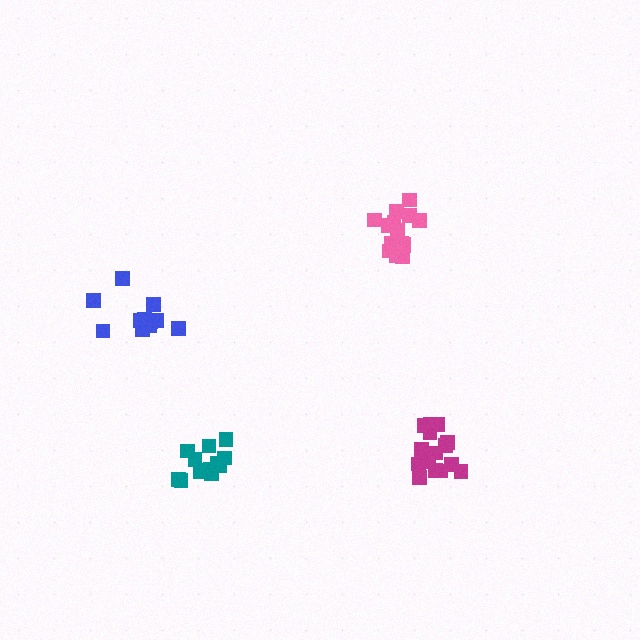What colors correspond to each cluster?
The clusters are colored: pink, magenta, teal, blue.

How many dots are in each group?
Group 1: 16 dots, Group 2: 15 dots, Group 3: 13 dots, Group 4: 11 dots (55 total).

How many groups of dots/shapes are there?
There are 4 groups.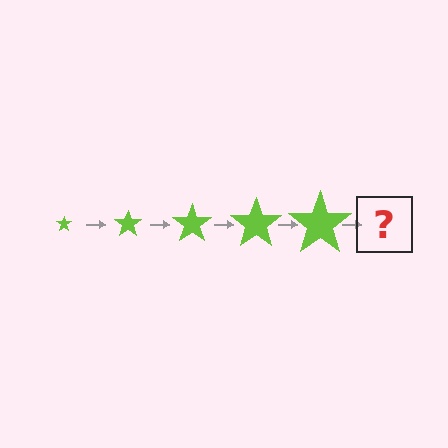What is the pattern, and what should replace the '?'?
The pattern is that the star gets progressively larger each step. The '?' should be a lime star, larger than the previous one.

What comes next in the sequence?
The next element should be a lime star, larger than the previous one.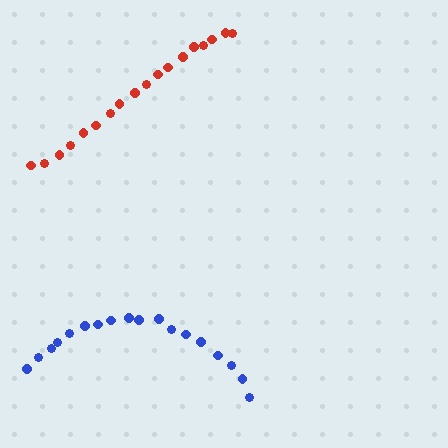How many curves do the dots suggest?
There are 2 distinct paths.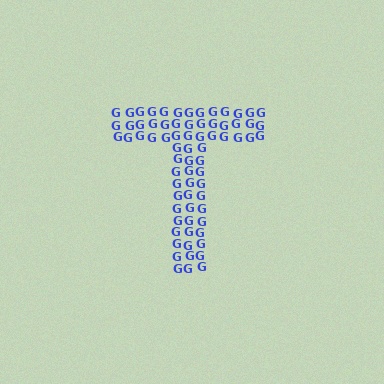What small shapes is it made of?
It is made of small letter G's.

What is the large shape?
The large shape is the letter T.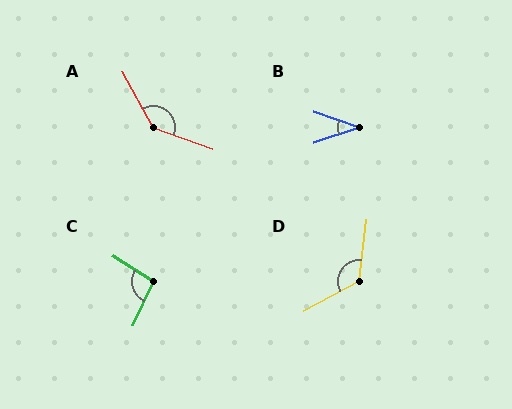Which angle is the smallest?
B, at approximately 38 degrees.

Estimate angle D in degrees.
Approximately 125 degrees.